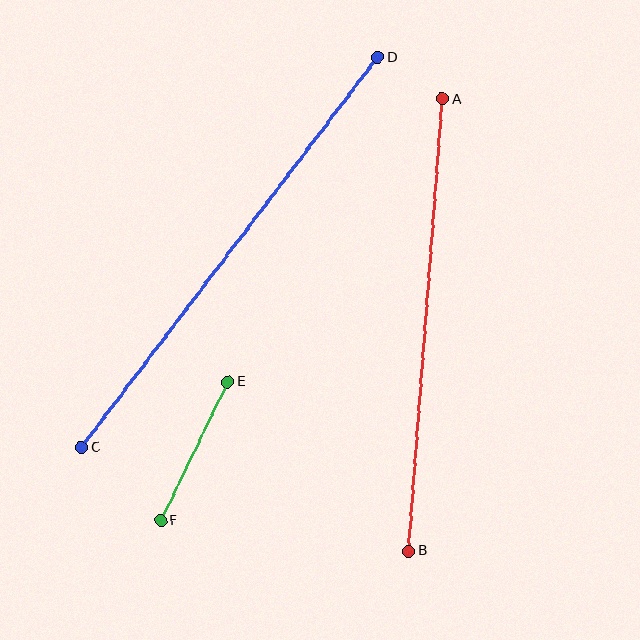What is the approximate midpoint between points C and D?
The midpoint is at approximately (230, 252) pixels.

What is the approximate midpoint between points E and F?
The midpoint is at approximately (194, 451) pixels.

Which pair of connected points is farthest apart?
Points C and D are farthest apart.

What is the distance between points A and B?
The distance is approximately 454 pixels.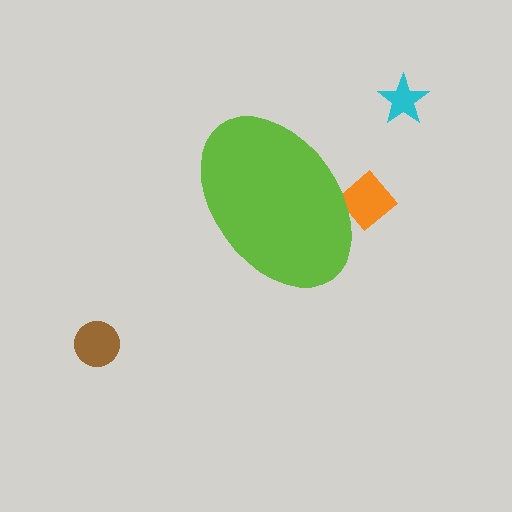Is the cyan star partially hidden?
No, the cyan star is fully visible.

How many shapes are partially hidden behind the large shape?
1 shape is partially hidden.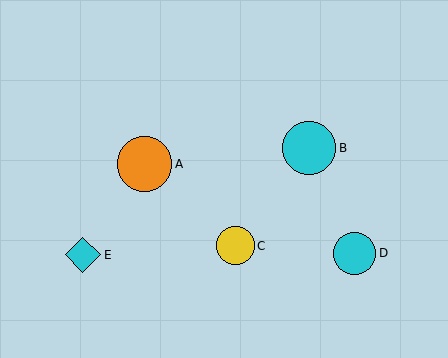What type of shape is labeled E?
Shape E is a cyan diamond.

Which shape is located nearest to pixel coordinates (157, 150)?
The orange circle (labeled A) at (144, 164) is nearest to that location.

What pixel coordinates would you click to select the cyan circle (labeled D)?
Click at (354, 253) to select the cyan circle D.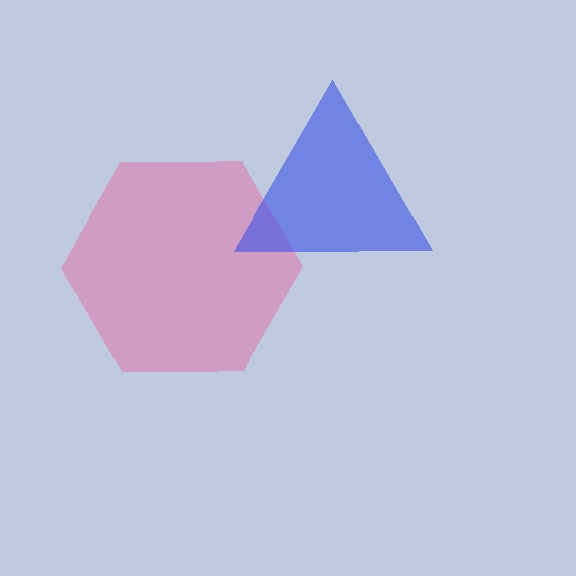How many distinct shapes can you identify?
There are 2 distinct shapes: a pink hexagon, a blue triangle.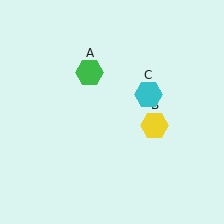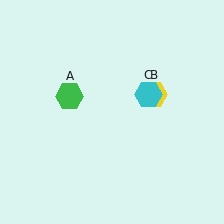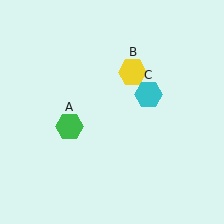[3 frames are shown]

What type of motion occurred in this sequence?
The green hexagon (object A), yellow hexagon (object B) rotated counterclockwise around the center of the scene.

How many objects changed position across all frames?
2 objects changed position: green hexagon (object A), yellow hexagon (object B).